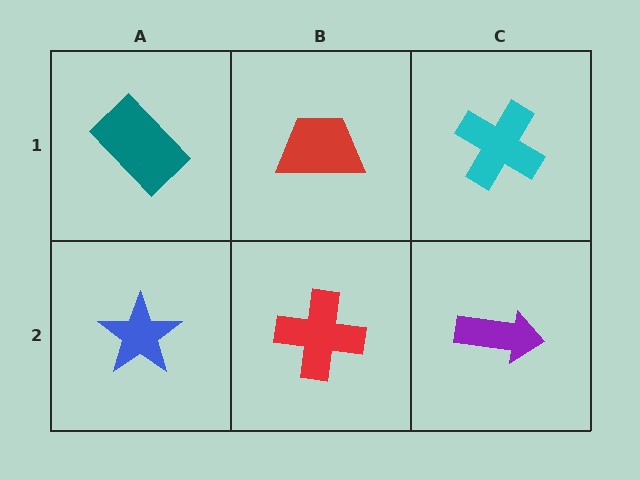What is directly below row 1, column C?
A purple arrow.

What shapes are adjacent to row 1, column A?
A blue star (row 2, column A), a red trapezoid (row 1, column B).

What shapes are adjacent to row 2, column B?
A red trapezoid (row 1, column B), a blue star (row 2, column A), a purple arrow (row 2, column C).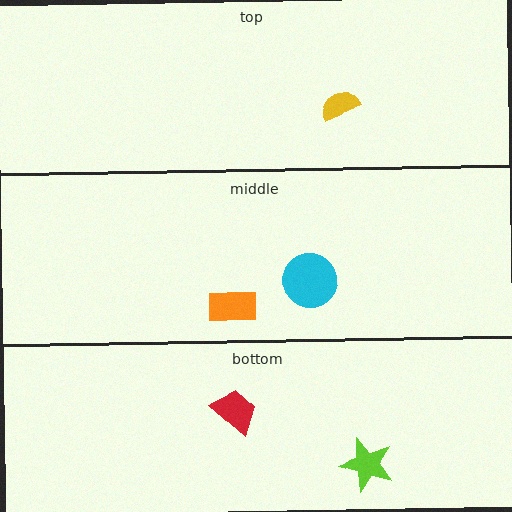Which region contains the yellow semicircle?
The top region.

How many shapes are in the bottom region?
2.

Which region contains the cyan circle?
The middle region.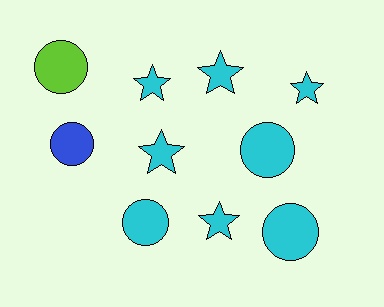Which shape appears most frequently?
Star, with 5 objects.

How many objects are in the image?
There are 10 objects.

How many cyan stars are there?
There are 5 cyan stars.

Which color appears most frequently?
Cyan, with 8 objects.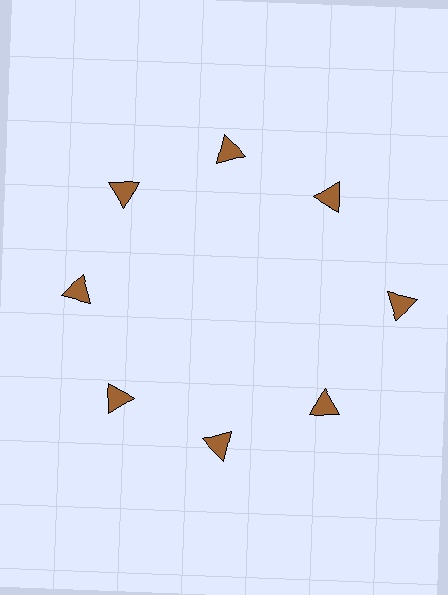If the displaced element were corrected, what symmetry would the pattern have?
It would have 8-fold rotational symmetry — the pattern would map onto itself every 45 degrees.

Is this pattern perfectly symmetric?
No. The 8 brown triangles are arranged in a ring, but one element near the 3 o'clock position is pushed outward from the center, breaking the 8-fold rotational symmetry.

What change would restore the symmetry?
The symmetry would be restored by moving it inward, back onto the ring so that all 8 triangles sit at equal angles and equal distance from the center.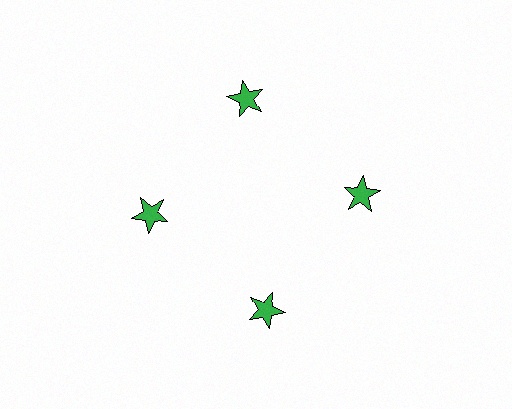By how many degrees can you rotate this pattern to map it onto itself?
The pattern maps onto itself every 90 degrees of rotation.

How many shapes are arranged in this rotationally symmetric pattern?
There are 4 shapes, arranged in 4 groups of 1.